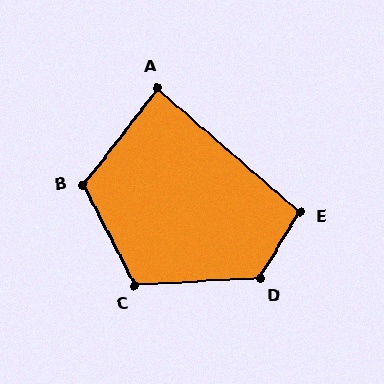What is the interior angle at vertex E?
Approximately 100 degrees (obtuse).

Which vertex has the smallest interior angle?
A, at approximately 86 degrees.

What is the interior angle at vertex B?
Approximately 115 degrees (obtuse).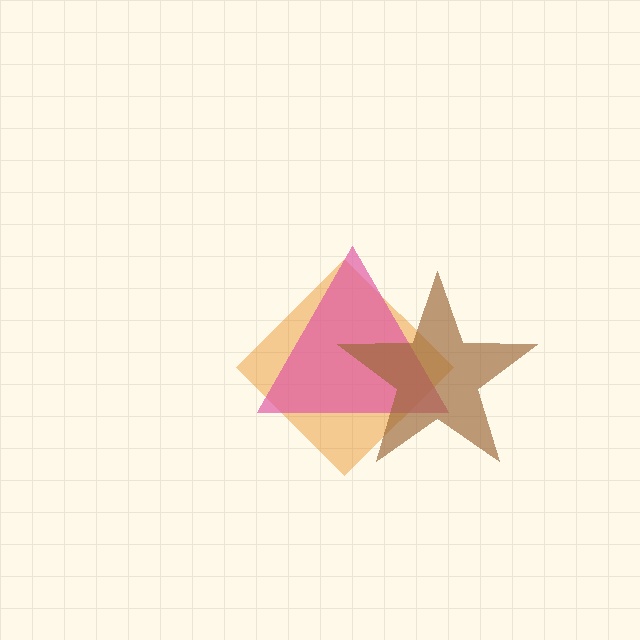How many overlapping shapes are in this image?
There are 3 overlapping shapes in the image.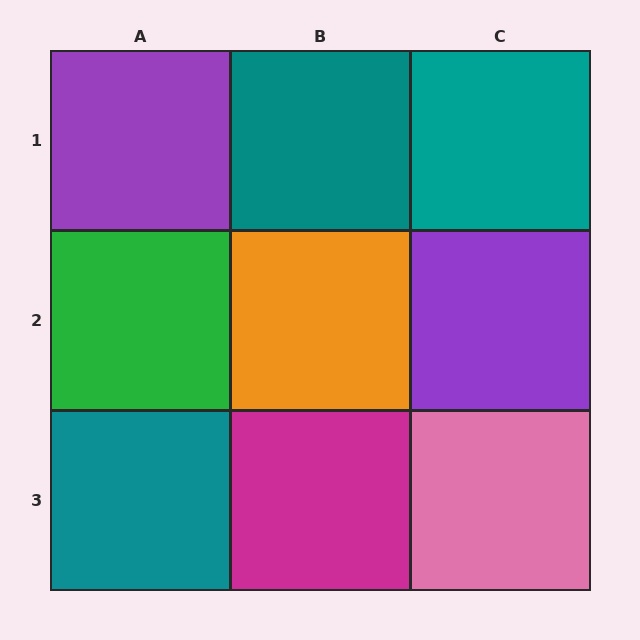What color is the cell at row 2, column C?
Purple.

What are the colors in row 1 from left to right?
Purple, teal, teal.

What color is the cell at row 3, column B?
Magenta.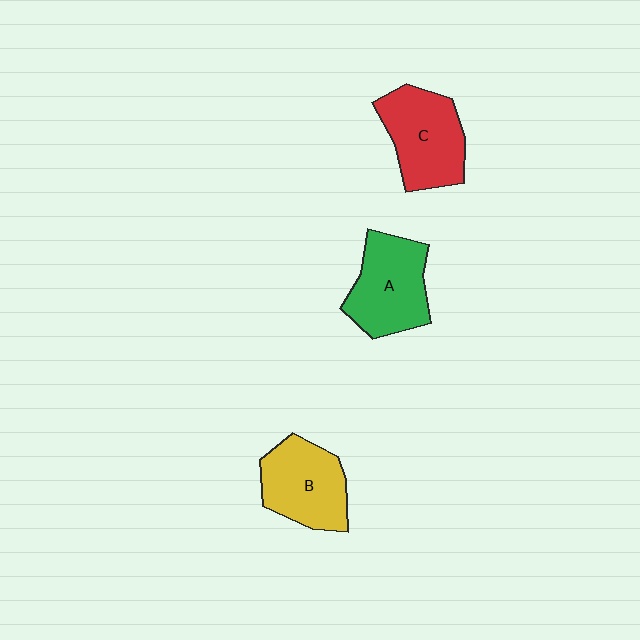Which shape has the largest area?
Shape C (red).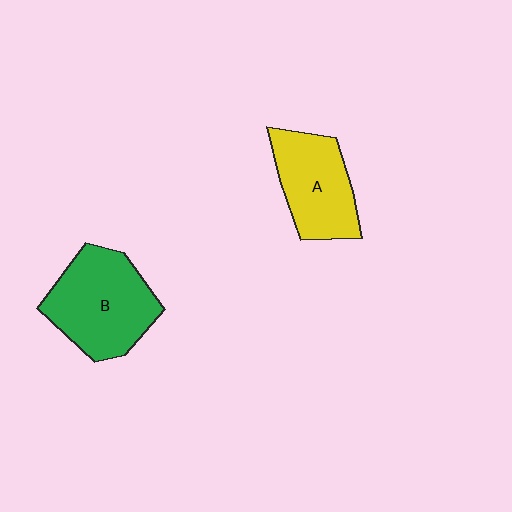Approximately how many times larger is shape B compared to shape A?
Approximately 1.3 times.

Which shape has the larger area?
Shape B (green).